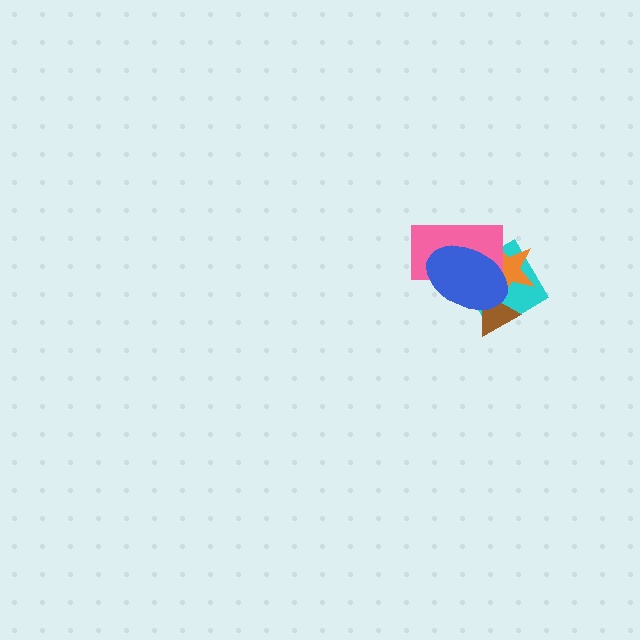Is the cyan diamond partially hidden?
Yes, it is partially covered by another shape.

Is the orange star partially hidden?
Yes, it is partially covered by another shape.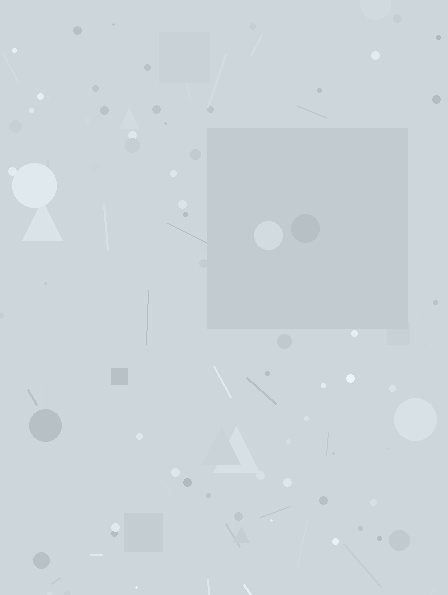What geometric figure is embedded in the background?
A square is embedded in the background.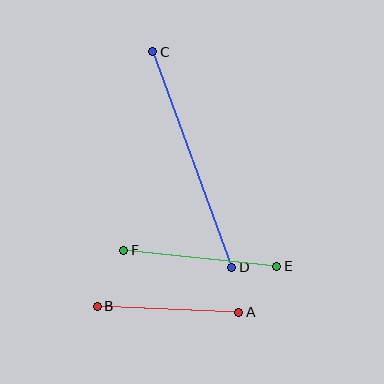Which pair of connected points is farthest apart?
Points C and D are farthest apart.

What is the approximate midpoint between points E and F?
The midpoint is at approximately (200, 258) pixels.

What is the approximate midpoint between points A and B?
The midpoint is at approximately (168, 309) pixels.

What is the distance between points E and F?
The distance is approximately 154 pixels.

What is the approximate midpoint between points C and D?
The midpoint is at approximately (192, 160) pixels.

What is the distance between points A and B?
The distance is approximately 141 pixels.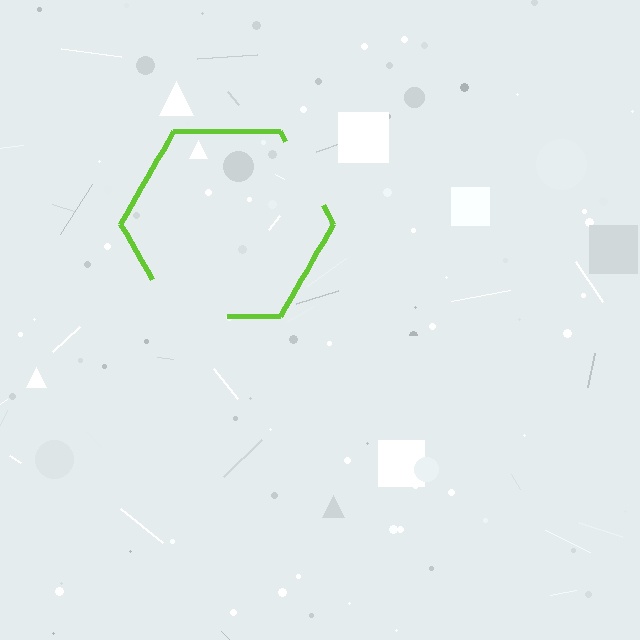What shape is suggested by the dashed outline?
The dashed outline suggests a hexagon.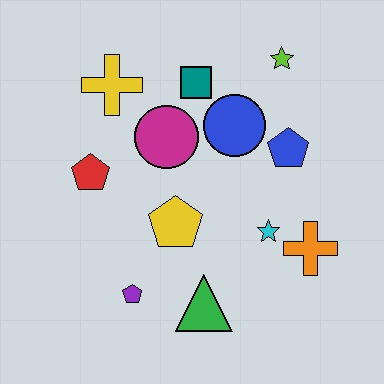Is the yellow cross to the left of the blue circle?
Yes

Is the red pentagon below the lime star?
Yes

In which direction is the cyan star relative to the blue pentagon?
The cyan star is below the blue pentagon.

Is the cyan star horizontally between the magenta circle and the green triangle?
No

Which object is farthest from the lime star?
The purple pentagon is farthest from the lime star.